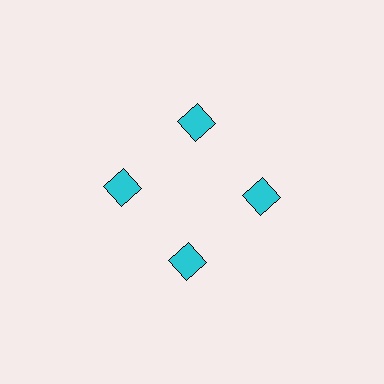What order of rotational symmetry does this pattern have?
This pattern has 4-fold rotational symmetry.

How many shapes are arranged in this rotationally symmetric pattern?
There are 4 shapes, arranged in 4 groups of 1.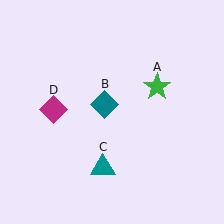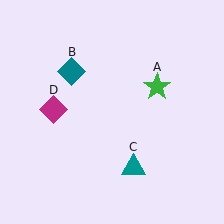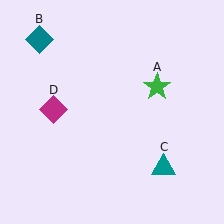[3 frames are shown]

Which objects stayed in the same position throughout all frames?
Green star (object A) and magenta diamond (object D) remained stationary.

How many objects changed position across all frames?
2 objects changed position: teal diamond (object B), teal triangle (object C).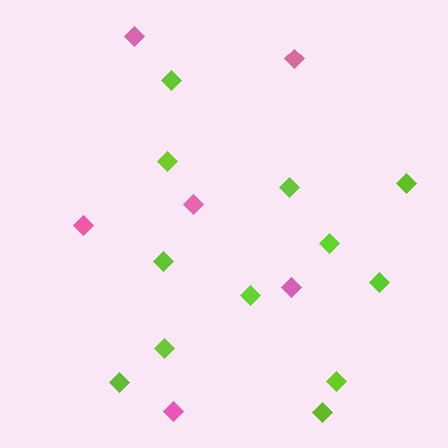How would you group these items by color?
There are 2 groups: one group of pink diamonds (6) and one group of lime diamonds (12).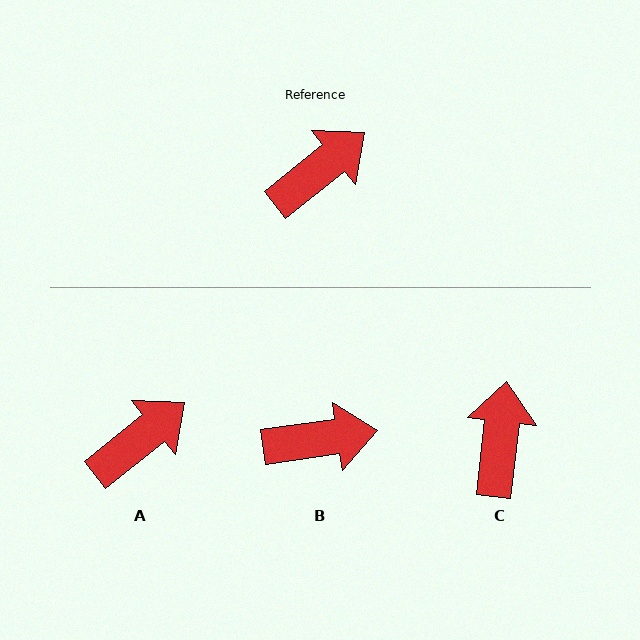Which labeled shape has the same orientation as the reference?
A.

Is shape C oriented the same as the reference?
No, it is off by about 44 degrees.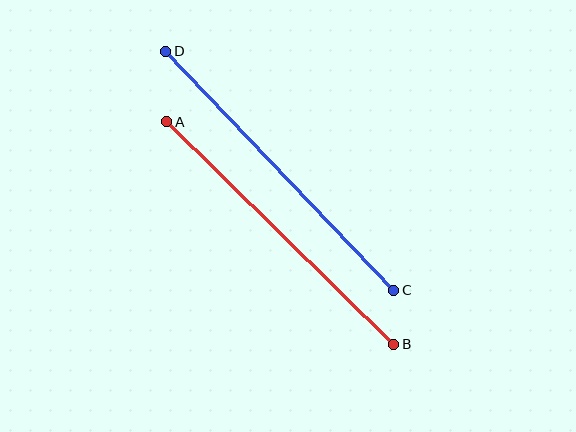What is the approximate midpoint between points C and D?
The midpoint is at approximately (280, 171) pixels.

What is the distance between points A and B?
The distance is approximately 318 pixels.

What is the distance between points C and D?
The distance is approximately 330 pixels.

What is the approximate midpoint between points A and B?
The midpoint is at approximately (280, 233) pixels.